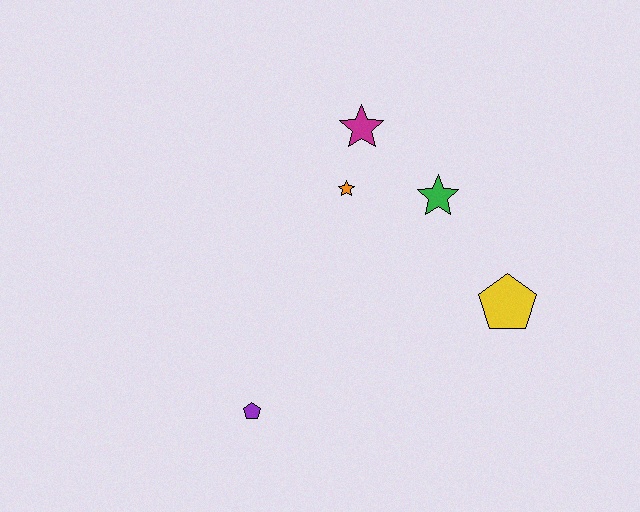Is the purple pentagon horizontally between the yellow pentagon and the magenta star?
No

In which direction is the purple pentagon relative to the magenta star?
The purple pentagon is below the magenta star.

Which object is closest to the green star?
The orange star is closest to the green star.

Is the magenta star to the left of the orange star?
No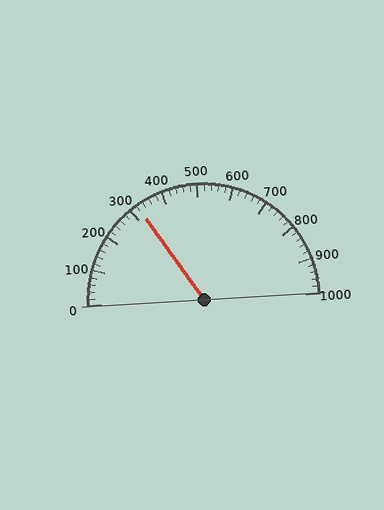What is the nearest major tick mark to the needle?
The nearest major tick mark is 300.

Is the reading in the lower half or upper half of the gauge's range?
The reading is in the lower half of the range (0 to 1000).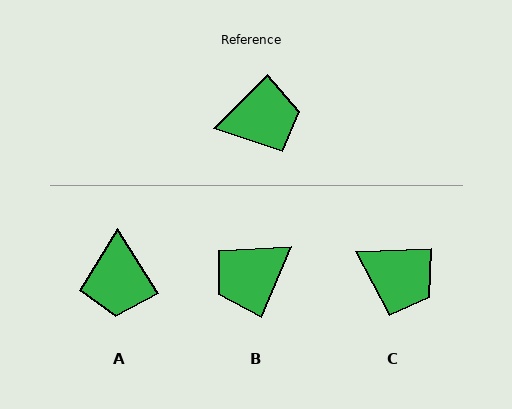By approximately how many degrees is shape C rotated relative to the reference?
Approximately 44 degrees clockwise.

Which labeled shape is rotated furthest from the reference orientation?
B, about 159 degrees away.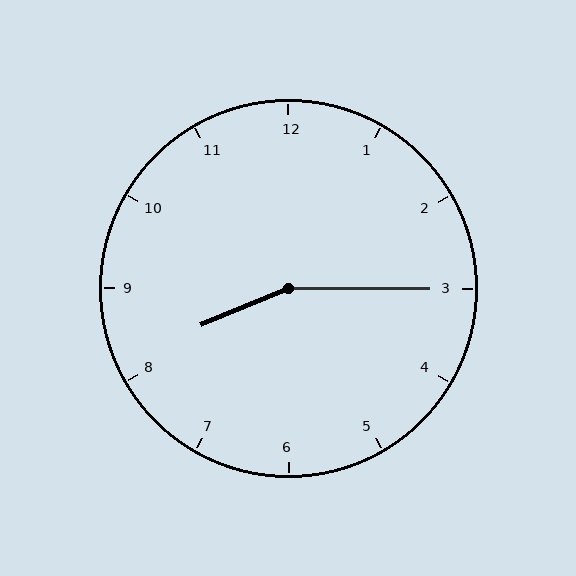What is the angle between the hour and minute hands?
Approximately 158 degrees.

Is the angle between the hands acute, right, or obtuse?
It is obtuse.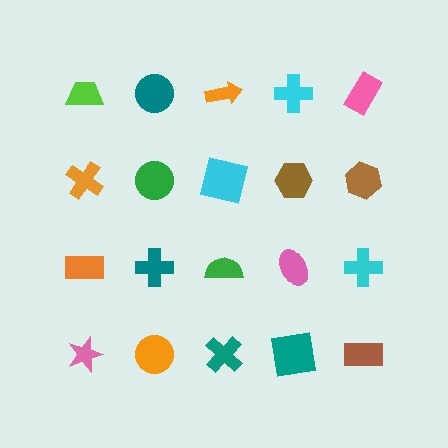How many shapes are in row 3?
5 shapes.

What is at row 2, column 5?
A brown hexagon.